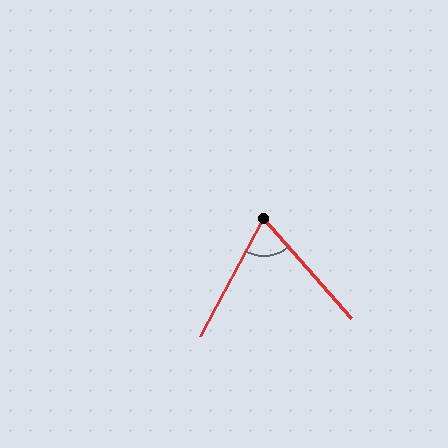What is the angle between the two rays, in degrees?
Approximately 70 degrees.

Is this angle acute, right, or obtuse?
It is acute.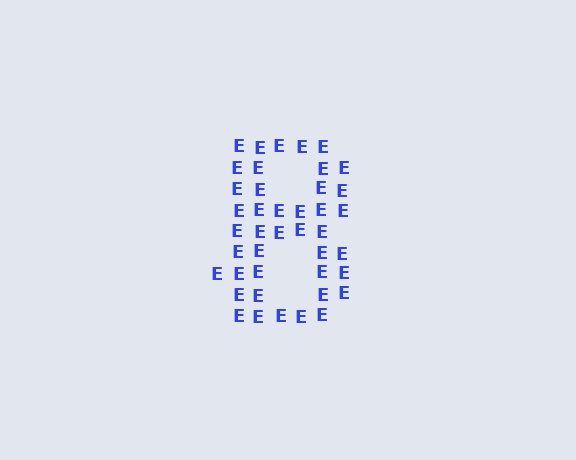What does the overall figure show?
The overall figure shows the digit 8.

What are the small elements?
The small elements are letter E's.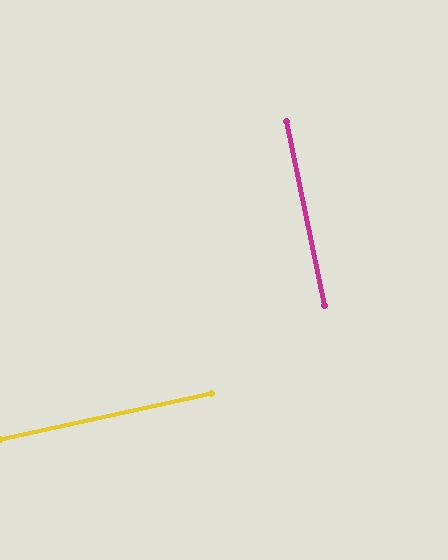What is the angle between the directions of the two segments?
Approximately 89 degrees.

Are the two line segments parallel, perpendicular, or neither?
Perpendicular — they meet at approximately 89°.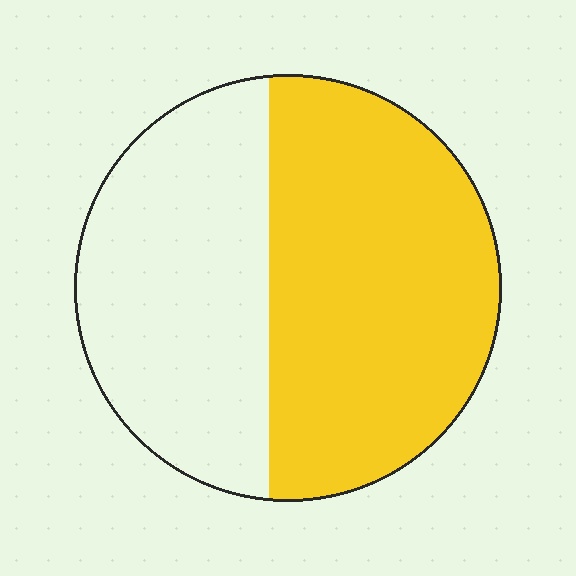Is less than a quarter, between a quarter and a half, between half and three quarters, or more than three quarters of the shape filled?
Between half and three quarters.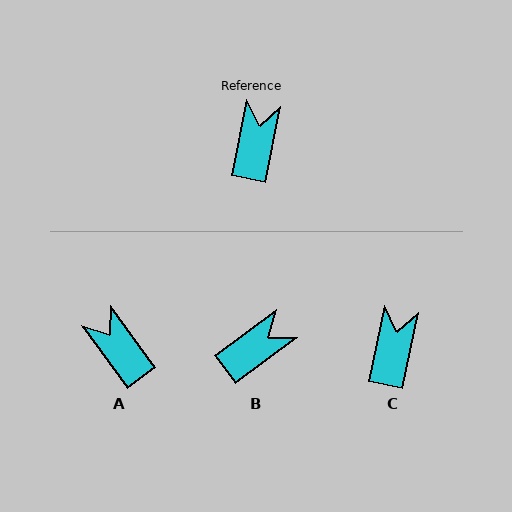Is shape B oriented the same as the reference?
No, it is off by about 42 degrees.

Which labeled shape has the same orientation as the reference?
C.